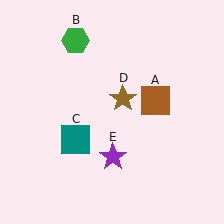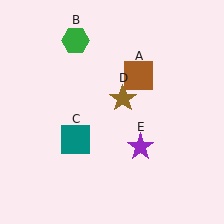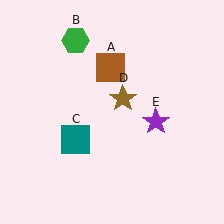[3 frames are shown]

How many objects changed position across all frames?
2 objects changed position: brown square (object A), purple star (object E).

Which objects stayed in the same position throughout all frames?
Green hexagon (object B) and teal square (object C) and brown star (object D) remained stationary.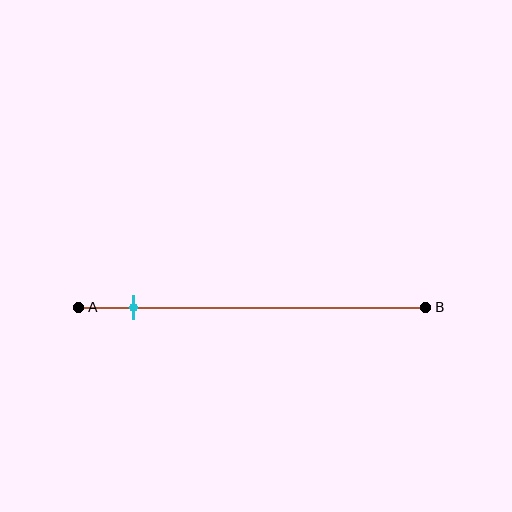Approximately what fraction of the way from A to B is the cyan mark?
The cyan mark is approximately 15% of the way from A to B.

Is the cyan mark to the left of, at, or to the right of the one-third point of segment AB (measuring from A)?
The cyan mark is to the left of the one-third point of segment AB.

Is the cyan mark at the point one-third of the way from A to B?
No, the mark is at about 15% from A, not at the 33% one-third point.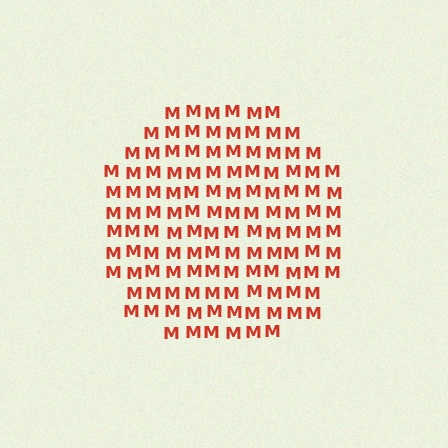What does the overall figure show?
The overall figure shows a circle.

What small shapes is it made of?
It is made of small letter M's.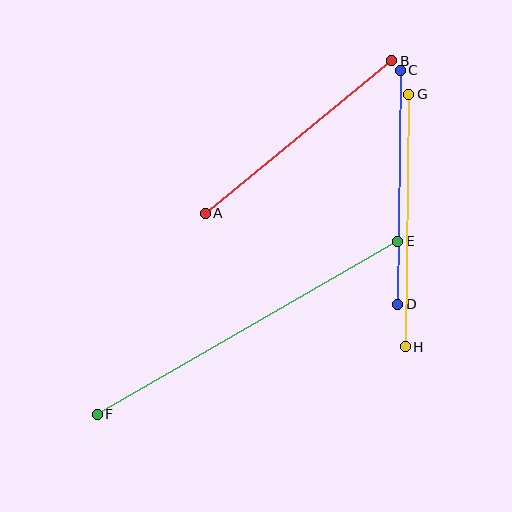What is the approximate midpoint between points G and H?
The midpoint is at approximately (407, 221) pixels.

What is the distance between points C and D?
The distance is approximately 234 pixels.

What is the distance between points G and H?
The distance is approximately 253 pixels.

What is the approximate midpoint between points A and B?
The midpoint is at approximately (299, 137) pixels.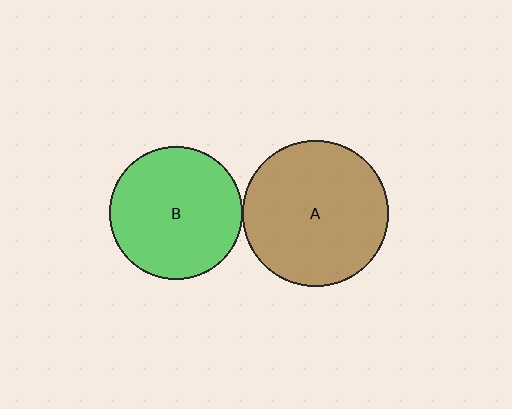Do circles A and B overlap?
Yes.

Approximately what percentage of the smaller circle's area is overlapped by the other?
Approximately 5%.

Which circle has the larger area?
Circle A (brown).